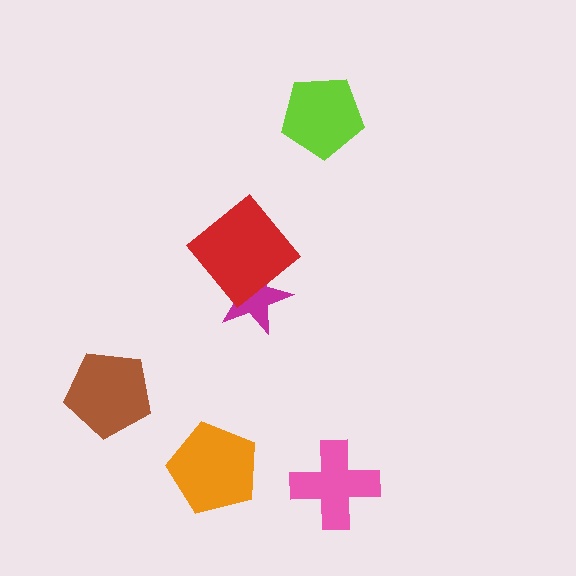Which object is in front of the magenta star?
The red diamond is in front of the magenta star.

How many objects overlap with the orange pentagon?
0 objects overlap with the orange pentagon.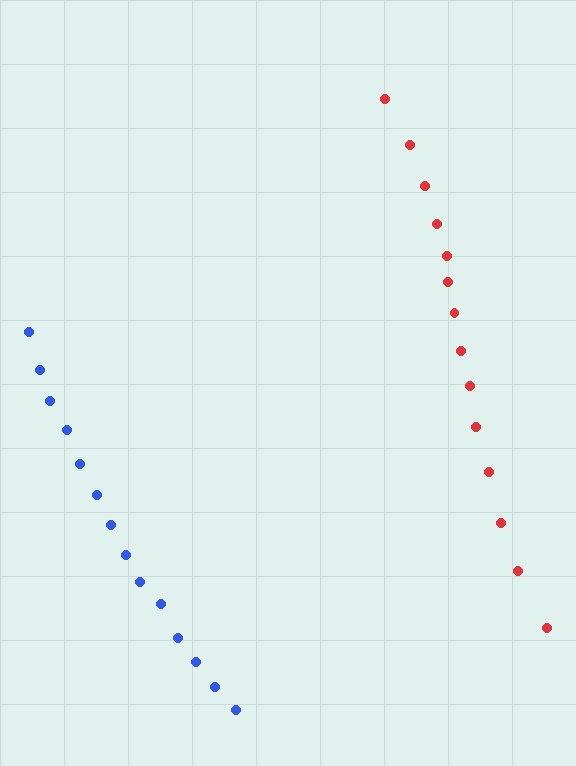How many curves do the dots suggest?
There are 2 distinct paths.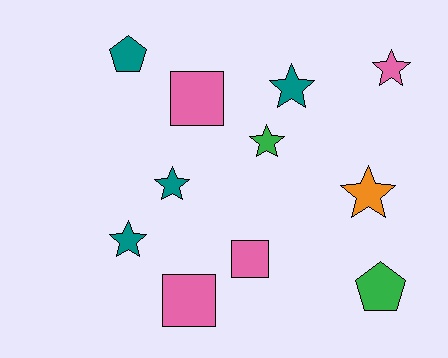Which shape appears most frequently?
Star, with 6 objects.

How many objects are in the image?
There are 11 objects.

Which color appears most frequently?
Pink, with 4 objects.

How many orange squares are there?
There are no orange squares.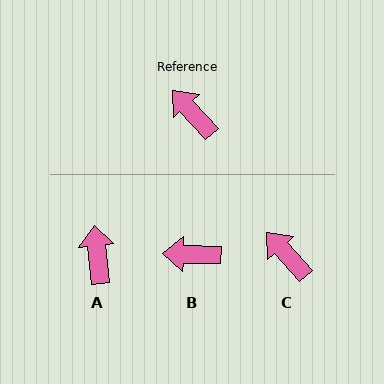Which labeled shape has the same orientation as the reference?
C.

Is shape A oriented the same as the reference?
No, it is off by about 36 degrees.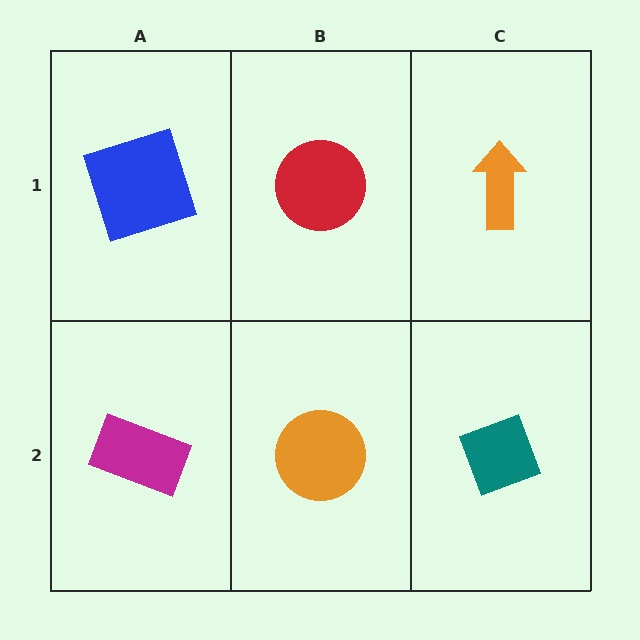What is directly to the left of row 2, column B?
A magenta rectangle.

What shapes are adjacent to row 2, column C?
An orange arrow (row 1, column C), an orange circle (row 2, column B).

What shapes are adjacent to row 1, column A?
A magenta rectangle (row 2, column A), a red circle (row 1, column B).